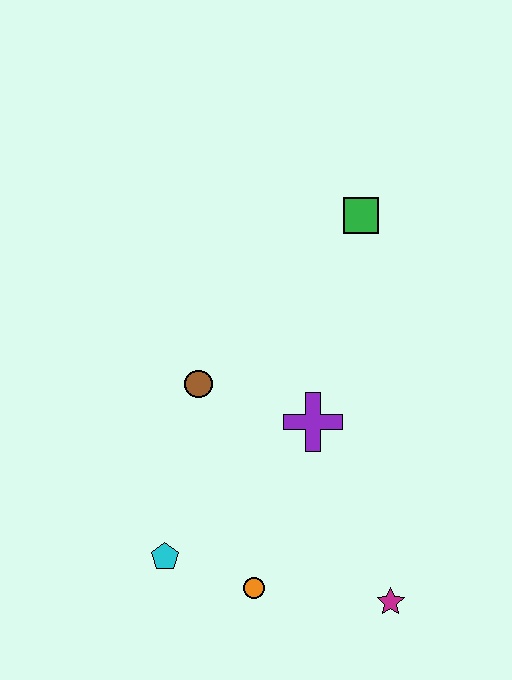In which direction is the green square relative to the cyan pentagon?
The green square is above the cyan pentagon.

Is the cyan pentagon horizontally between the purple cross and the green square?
No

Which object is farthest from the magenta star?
The green square is farthest from the magenta star.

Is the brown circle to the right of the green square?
No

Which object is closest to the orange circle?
The cyan pentagon is closest to the orange circle.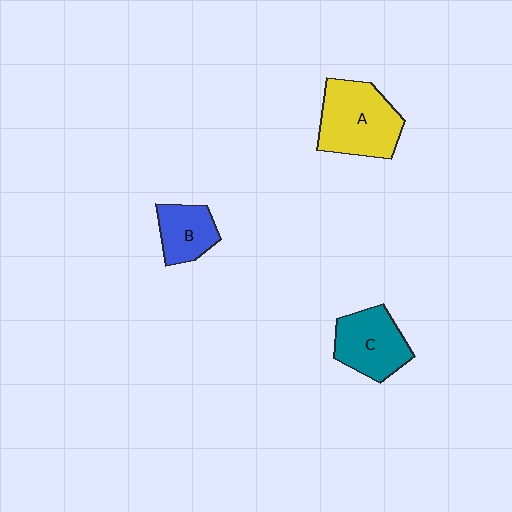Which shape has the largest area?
Shape A (yellow).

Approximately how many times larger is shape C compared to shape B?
Approximately 1.4 times.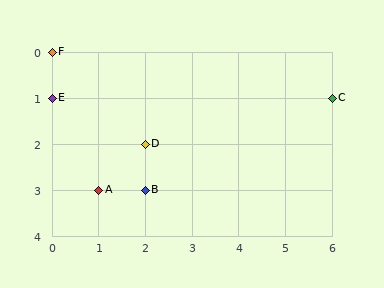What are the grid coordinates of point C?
Point C is at grid coordinates (6, 1).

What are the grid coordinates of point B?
Point B is at grid coordinates (2, 3).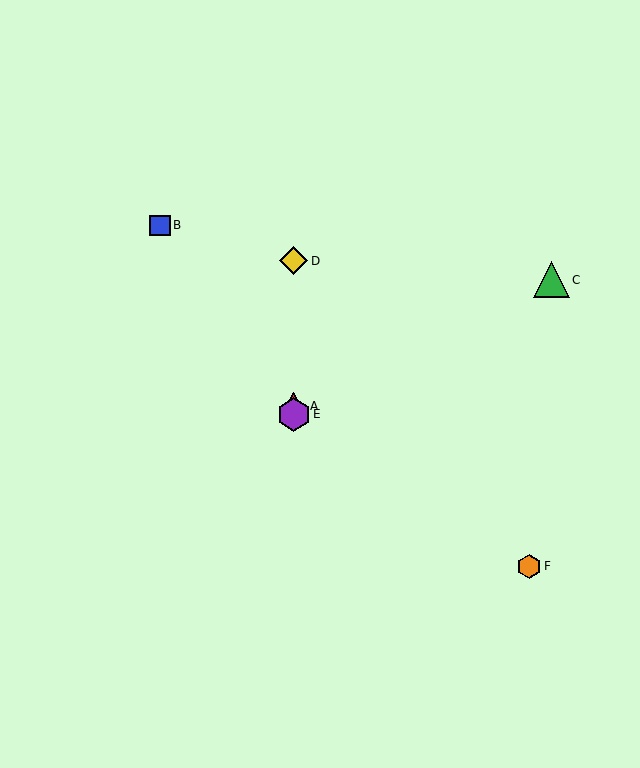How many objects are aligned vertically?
3 objects (A, D, E) are aligned vertically.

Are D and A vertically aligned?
Yes, both are at x≈294.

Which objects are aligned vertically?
Objects A, D, E are aligned vertically.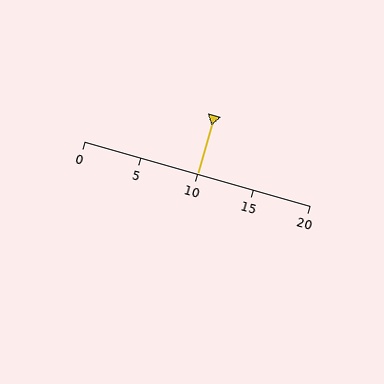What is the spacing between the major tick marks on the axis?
The major ticks are spaced 5 apart.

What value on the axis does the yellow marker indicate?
The marker indicates approximately 10.